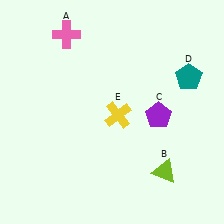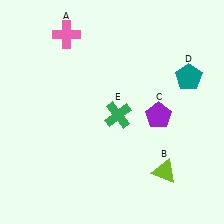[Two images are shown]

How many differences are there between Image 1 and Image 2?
There is 1 difference between the two images.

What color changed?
The cross (E) changed from yellow in Image 1 to green in Image 2.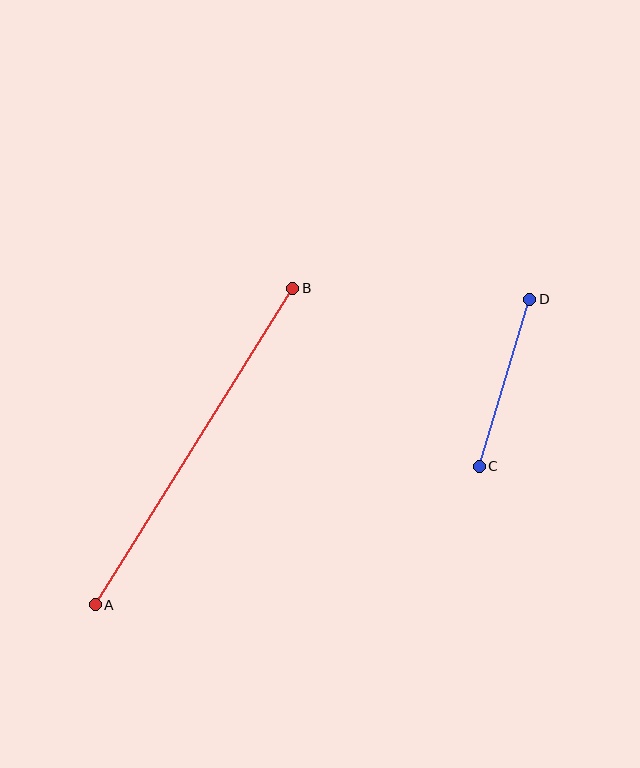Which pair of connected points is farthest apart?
Points A and B are farthest apart.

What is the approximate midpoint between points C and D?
The midpoint is at approximately (505, 383) pixels.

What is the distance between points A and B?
The distance is approximately 373 pixels.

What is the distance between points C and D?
The distance is approximately 175 pixels.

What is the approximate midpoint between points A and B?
The midpoint is at approximately (194, 447) pixels.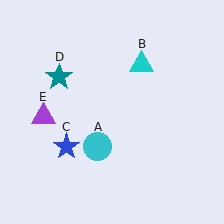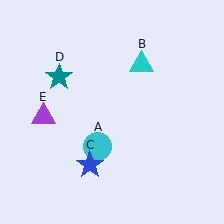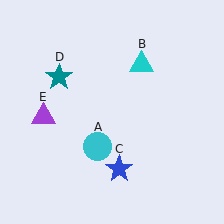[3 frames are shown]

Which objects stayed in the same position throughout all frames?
Cyan circle (object A) and cyan triangle (object B) and teal star (object D) and purple triangle (object E) remained stationary.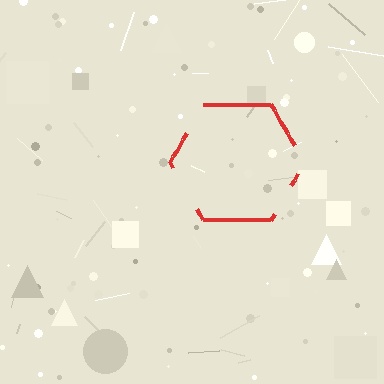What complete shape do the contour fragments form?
The contour fragments form a hexagon.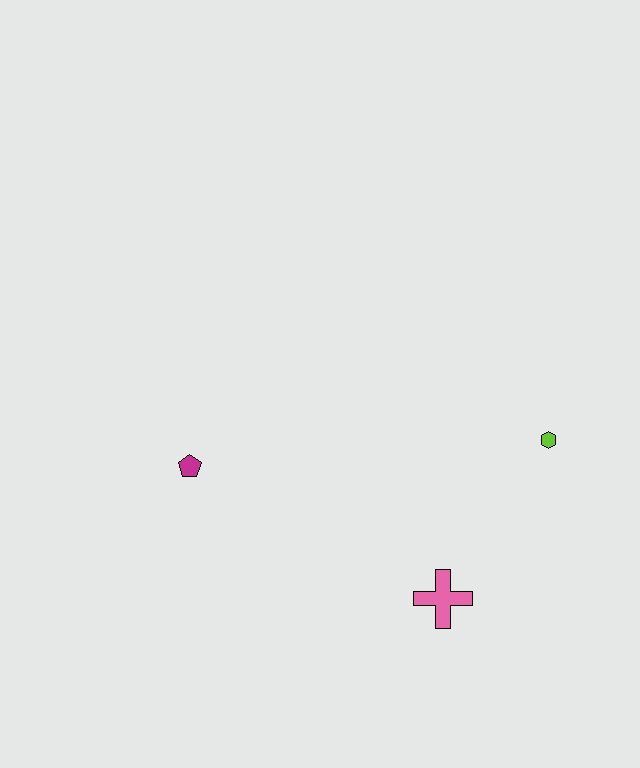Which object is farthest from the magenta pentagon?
The lime hexagon is farthest from the magenta pentagon.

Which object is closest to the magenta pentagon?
The pink cross is closest to the magenta pentagon.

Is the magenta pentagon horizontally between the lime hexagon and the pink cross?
No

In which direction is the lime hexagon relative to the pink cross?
The lime hexagon is above the pink cross.